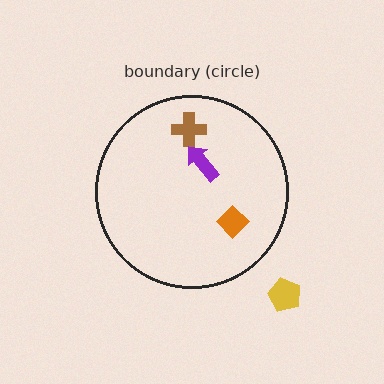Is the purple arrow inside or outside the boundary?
Inside.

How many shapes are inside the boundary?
3 inside, 1 outside.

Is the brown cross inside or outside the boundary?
Inside.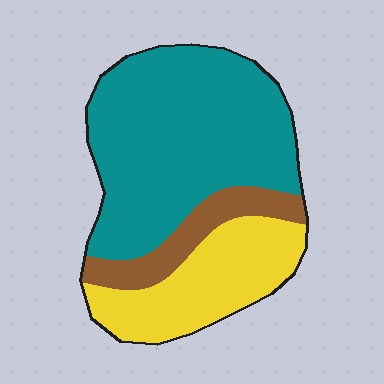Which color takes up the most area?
Teal, at roughly 60%.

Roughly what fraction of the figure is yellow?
Yellow takes up about one quarter (1/4) of the figure.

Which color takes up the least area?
Brown, at roughly 15%.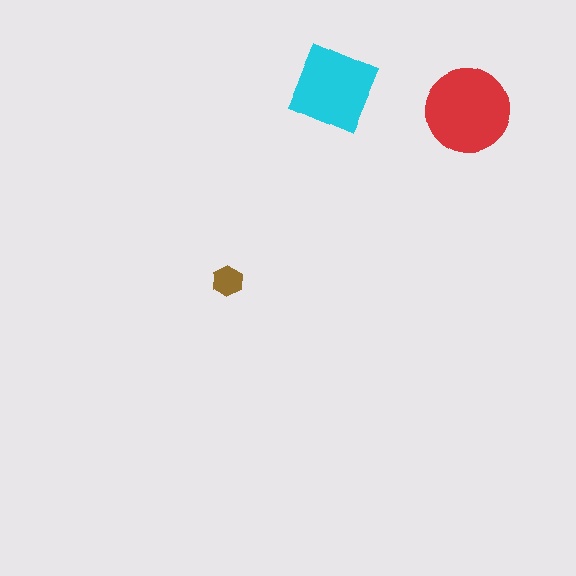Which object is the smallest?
The brown hexagon.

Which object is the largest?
The red circle.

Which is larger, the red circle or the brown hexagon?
The red circle.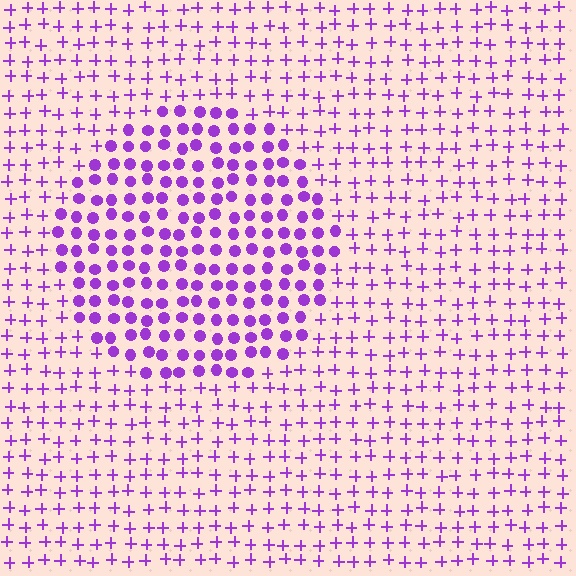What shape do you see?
I see a circle.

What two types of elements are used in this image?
The image uses circles inside the circle region and plus signs outside it.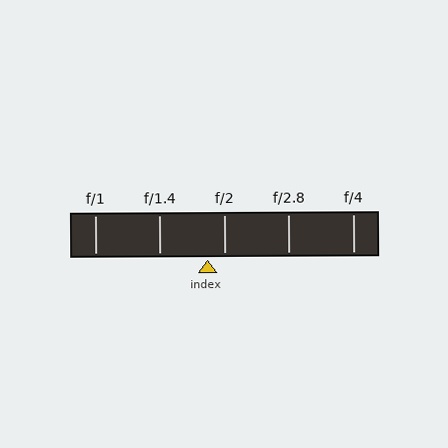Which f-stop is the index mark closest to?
The index mark is closest to f/2.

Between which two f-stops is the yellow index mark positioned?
The index mark is between f/1.4 and f/2.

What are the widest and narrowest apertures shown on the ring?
The widest aperture shown is f/1 and the narrowest is f/4.